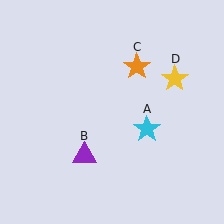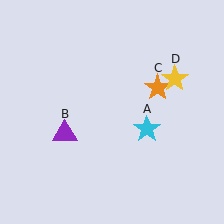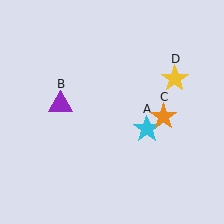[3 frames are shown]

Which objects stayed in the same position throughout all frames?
Cyan star (object A) and yellow star (object D) remained stationary.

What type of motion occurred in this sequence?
The purple triangle (object B), orange star (object C) rotated clockwise around the center of the scene.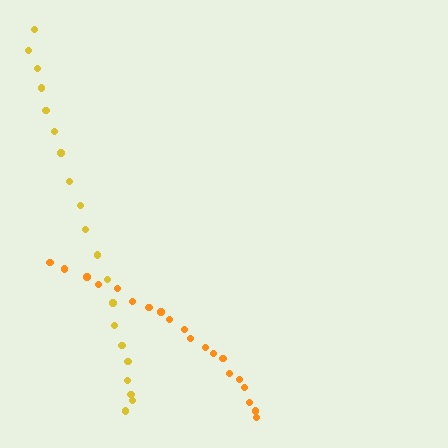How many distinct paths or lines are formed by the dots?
There are 2 distinct paths.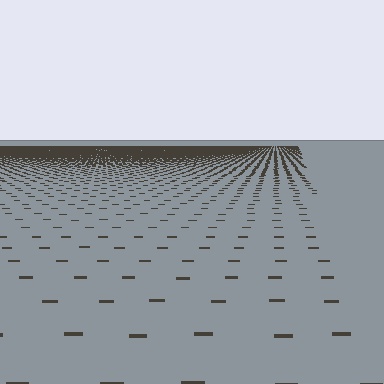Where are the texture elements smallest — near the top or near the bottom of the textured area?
Near the top.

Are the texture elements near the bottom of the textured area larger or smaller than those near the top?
Larger. Near the bottom, elements are closer to the viewer and appear at a bigger on-screen size.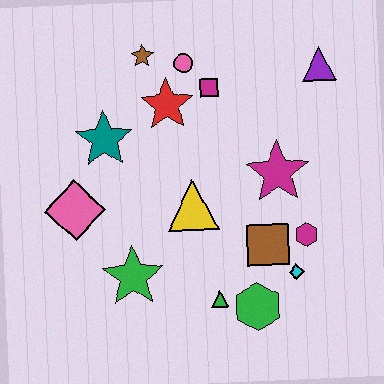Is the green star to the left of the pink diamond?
No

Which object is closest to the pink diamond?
The teal star is closest to the pink diamond.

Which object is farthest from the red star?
The green hexagon is farthest from the red star.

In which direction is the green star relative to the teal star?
The green star is below the teal star.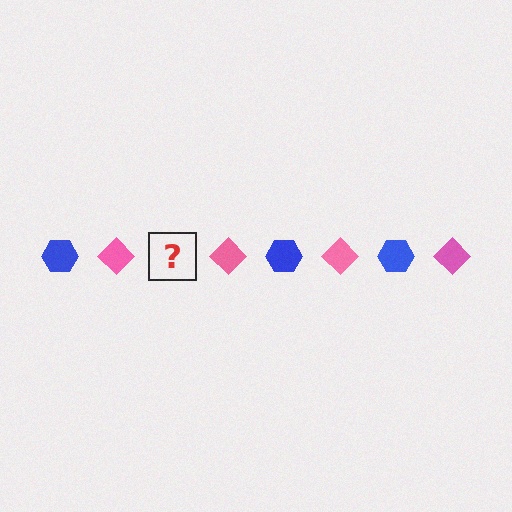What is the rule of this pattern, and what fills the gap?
The rule is that the pattern alternates between blue hexagon and pink diamond. The gap should be filled with a blue hexagon.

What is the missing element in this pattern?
The missing element is a blue hexagon.